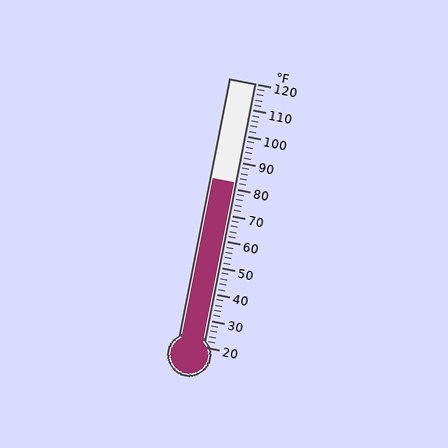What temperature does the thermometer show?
The thermometer shows approximately 82°F.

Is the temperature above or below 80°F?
The temperature is above 80°F.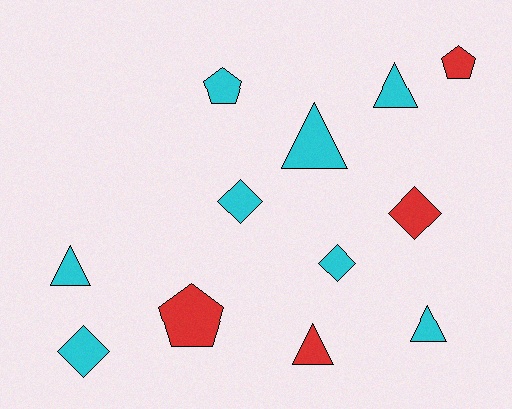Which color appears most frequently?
Cyan, with 8 objects.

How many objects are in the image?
There are 12 objects.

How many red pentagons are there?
There are 2 red pentagons.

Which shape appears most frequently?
Triangle, with 5 objects.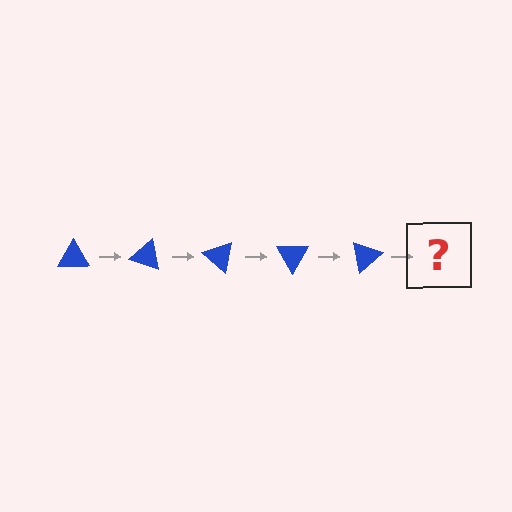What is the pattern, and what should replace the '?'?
The pattern is that the triangle rotates 20 degrees each step. The '?' should be a blue triangle rotated 100 degrees.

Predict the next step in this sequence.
The next step is a blue triangle rotated 100 degrees.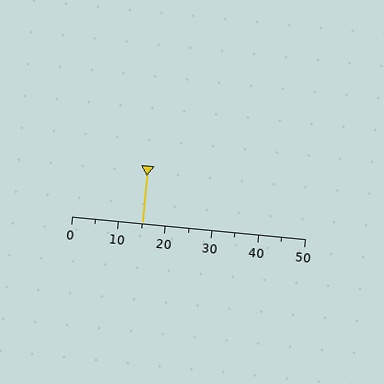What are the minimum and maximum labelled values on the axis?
The axis runs from 0 to 50.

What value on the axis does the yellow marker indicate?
The marker indicates approximately 15.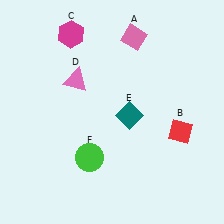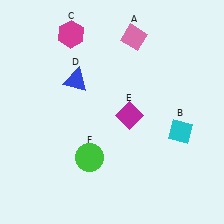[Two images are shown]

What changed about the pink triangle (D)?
In Image 1, D is pink. In Image 2, it changed to blue.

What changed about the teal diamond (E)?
In Image 1, E is teal. In Image 2, it changed to magenta.